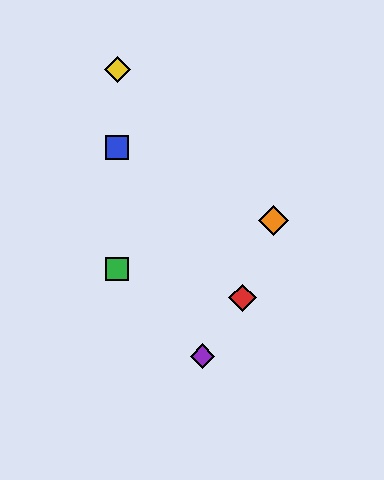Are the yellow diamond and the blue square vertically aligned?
Yes, both are at x≈117.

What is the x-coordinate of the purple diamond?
The purple diamond is at x≈202.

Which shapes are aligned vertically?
The blue square, the green square, the yellow diamond are aligned vertically.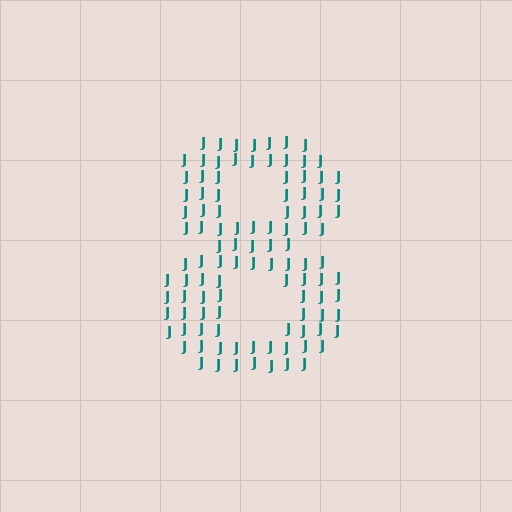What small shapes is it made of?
It is made of small letter J's.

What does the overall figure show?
The overall figure shows the digit 8.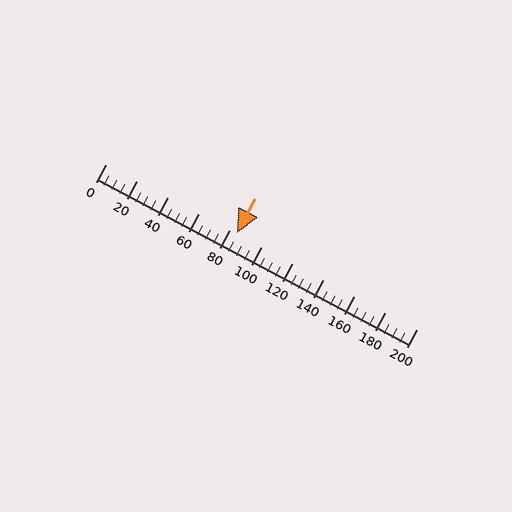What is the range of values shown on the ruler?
The ruler shows values from 0 to 200.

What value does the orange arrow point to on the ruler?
The orange arrow points to approximately 84.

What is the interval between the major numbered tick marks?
The major tick marks are spaced 20 units apart.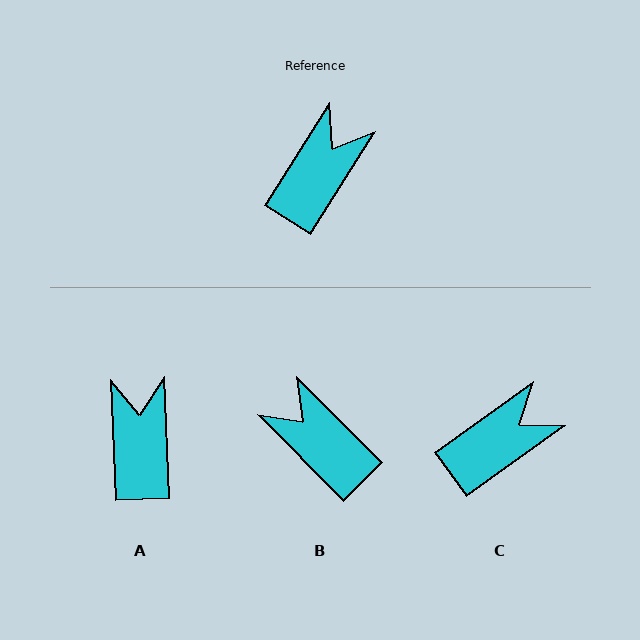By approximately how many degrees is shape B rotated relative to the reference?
Approximately 77 degrees counter-clockwise.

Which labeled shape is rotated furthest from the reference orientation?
B, about 77 degrees away.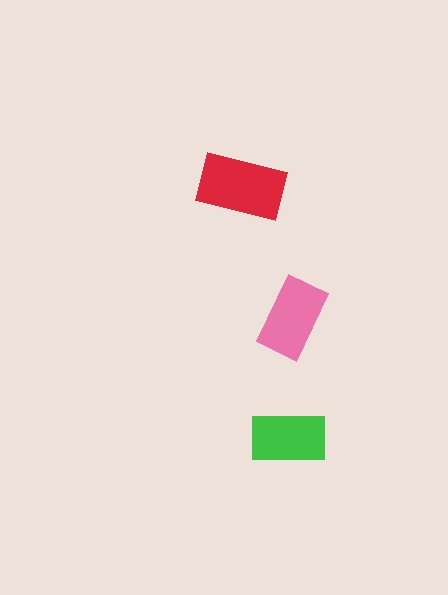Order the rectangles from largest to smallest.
the red one, the pink one, the green one.